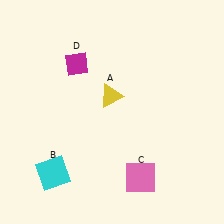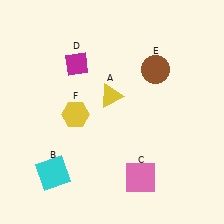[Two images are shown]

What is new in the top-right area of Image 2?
A brown circle (E) was added in the top-right area of Image 2.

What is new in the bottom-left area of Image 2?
A yellow hexagon (F) was added in the bottom-left area of Image 2.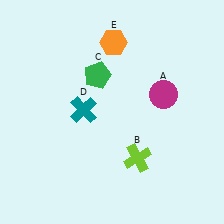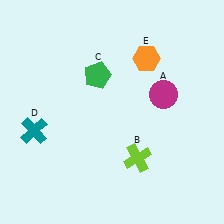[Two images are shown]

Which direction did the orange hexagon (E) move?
The orange hexagon (E) moved right.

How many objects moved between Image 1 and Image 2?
2 objects moved between the two images.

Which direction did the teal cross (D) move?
The teal cross (D) moved left.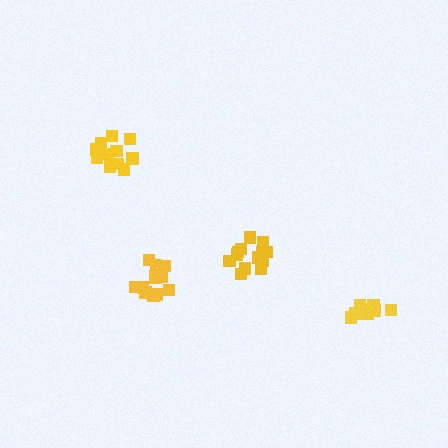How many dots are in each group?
Group 1: 13 dots, Group 2: 10 dots, Group 3: 13 dots, Group 4: 11 dots (47 total).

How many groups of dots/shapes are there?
There are 4 groups.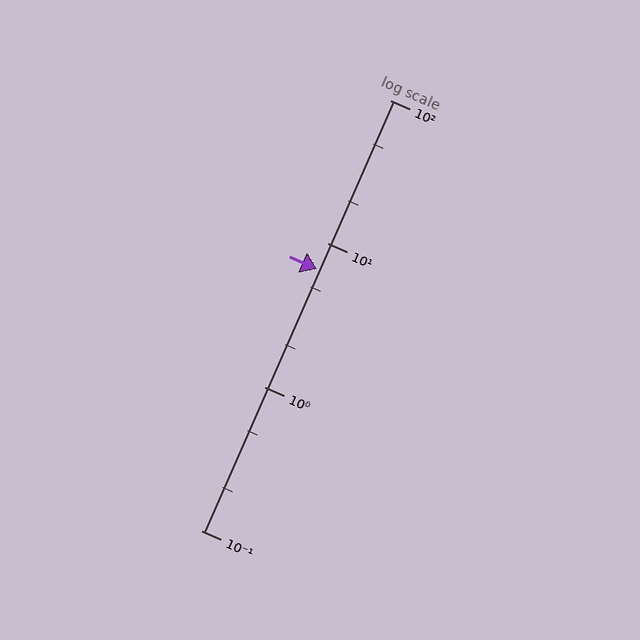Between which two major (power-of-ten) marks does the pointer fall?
The pointer is between 1 and 10.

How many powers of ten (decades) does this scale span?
The scale spans 3 decades, from 0.1 to 100.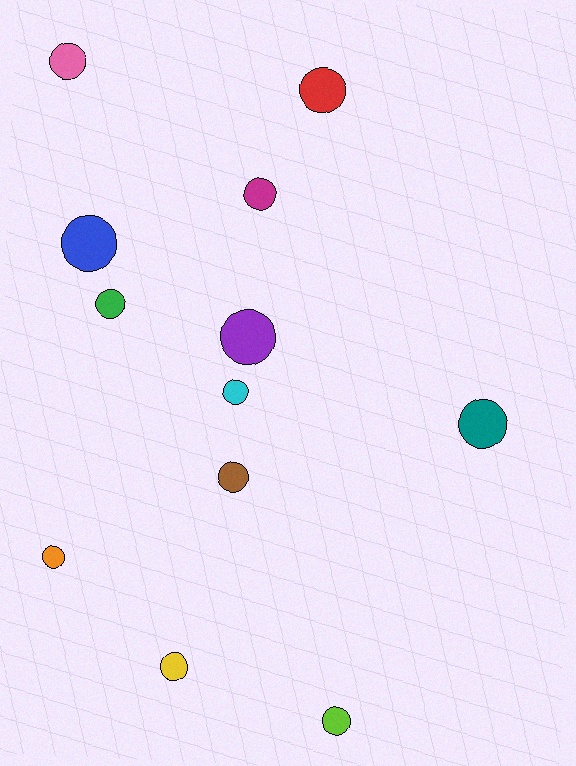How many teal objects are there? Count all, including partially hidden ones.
There is 1 teal object.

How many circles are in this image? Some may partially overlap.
There are 12 circles.